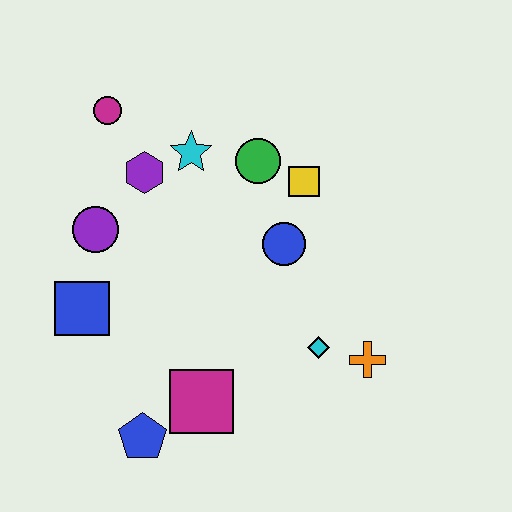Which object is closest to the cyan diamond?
The orange cross is closest to the cyan diamond.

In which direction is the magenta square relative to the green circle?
The magenta square is below the green circle.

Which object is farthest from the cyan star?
The blue pentagon is farthest from the cyan star.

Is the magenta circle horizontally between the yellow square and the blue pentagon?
No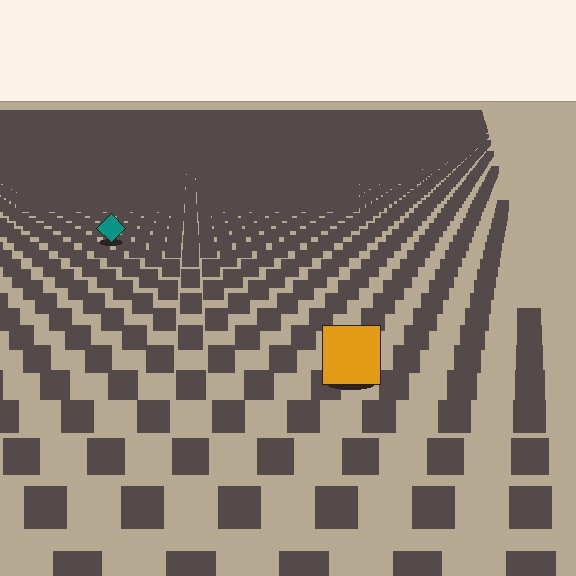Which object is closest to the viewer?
The orange square is closest. The texture marks near it are larger and more spread out.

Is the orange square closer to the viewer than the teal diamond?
Yes. The orange square is closer — you can tell from the texture gradient: the ground texture is coarser near it.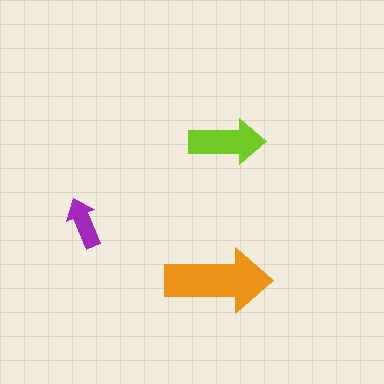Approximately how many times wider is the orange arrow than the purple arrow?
About 2 times wider.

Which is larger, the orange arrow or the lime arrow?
The orange one.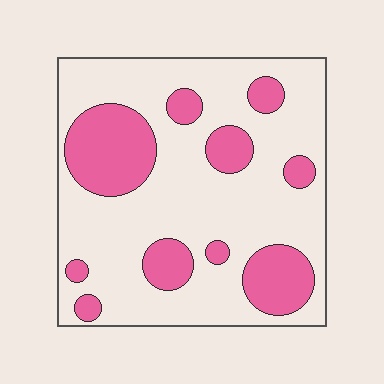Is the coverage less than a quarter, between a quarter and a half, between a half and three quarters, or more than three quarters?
Between a quarter and a half.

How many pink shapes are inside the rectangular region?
10.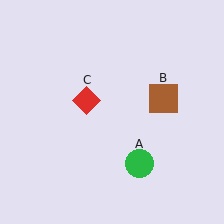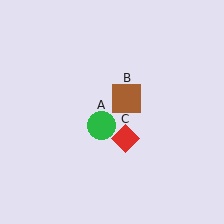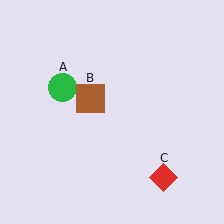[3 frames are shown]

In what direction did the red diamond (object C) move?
The red diamond (object C) moved down and to the right.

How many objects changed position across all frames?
3 objects changed position: green circle (object A), brown square (object B), red diamond (object C).